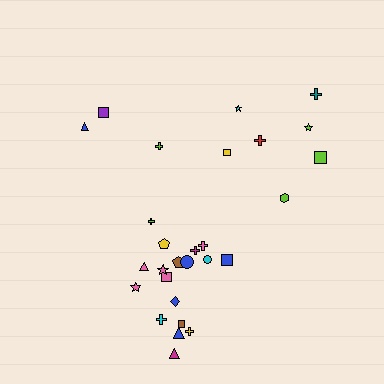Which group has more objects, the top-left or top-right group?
The top-right group.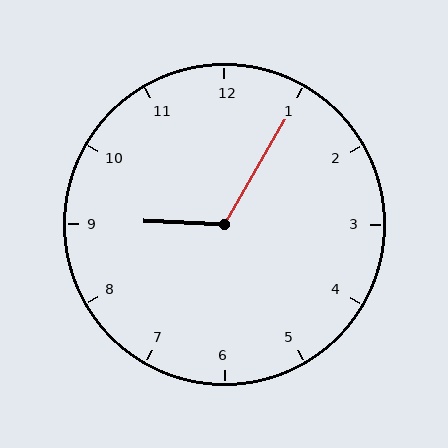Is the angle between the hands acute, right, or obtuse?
It is obtuse.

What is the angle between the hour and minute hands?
Approximately 118 degrees.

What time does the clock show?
9:05.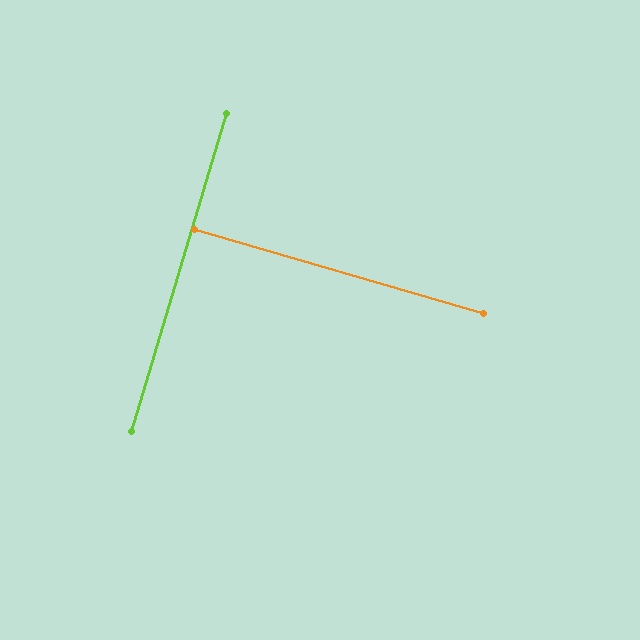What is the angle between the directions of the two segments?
Approximately 90 degrees.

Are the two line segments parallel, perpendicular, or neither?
Perpendicular — they meet at approximately 90°.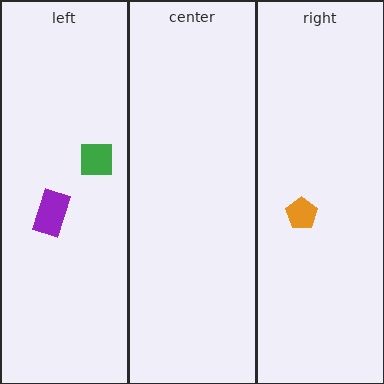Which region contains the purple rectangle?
The left region.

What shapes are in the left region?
The purple rectangle, the green square.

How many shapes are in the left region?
2.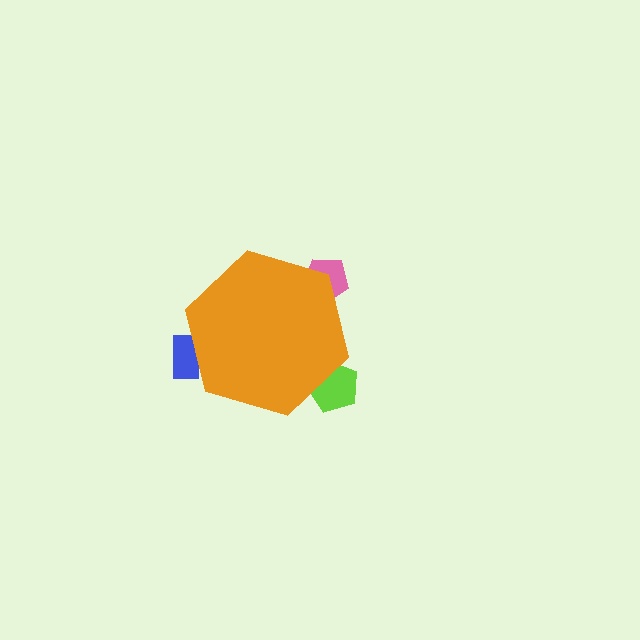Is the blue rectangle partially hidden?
Yes, the blue rectangle is partially hidden behind the orange hexagon.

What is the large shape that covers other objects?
An orange hexagon.